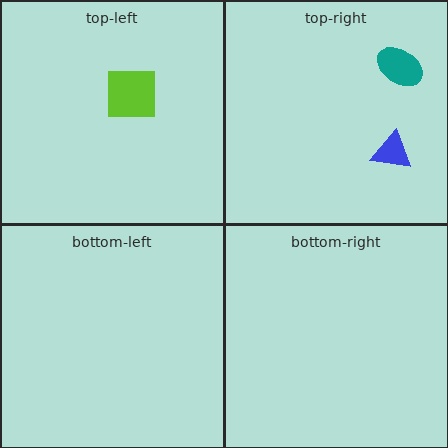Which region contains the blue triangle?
The top-right region.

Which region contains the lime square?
The top-left region.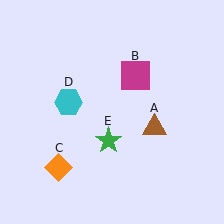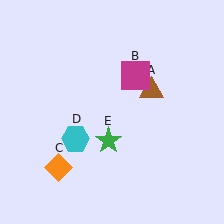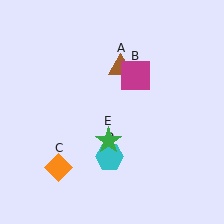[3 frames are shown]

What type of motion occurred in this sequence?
The brown triangle (object A), cyan hexagon (object D) rotated counterclockwise around the center of the scene.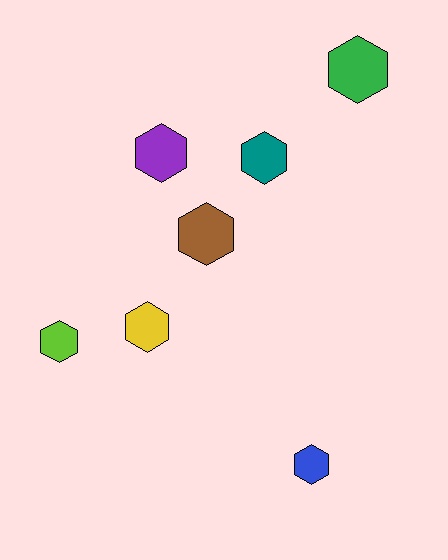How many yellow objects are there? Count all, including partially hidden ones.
There is 1 yellow object.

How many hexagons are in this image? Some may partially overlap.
There are 7 hexagons.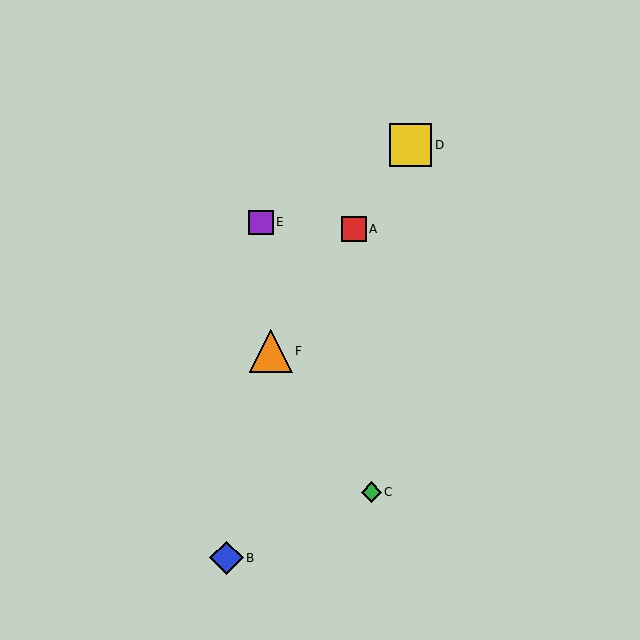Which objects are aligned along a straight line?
Objects A, D, F are aligned along a straight line.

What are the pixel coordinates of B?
Object B is at (226, 558).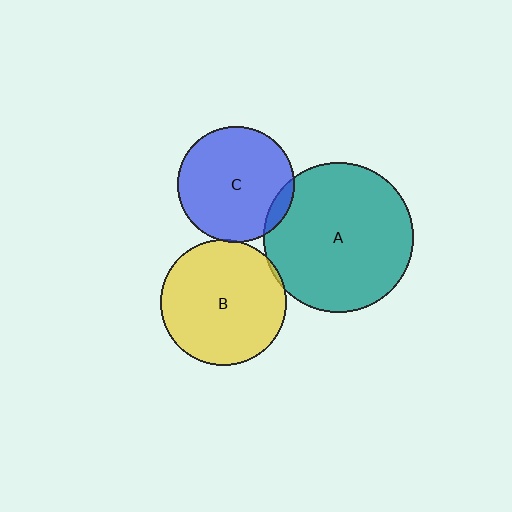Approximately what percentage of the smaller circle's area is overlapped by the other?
Approximately 5%.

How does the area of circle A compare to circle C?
Approximately 1.7 times.